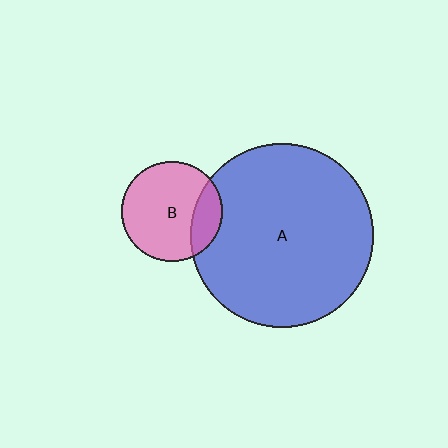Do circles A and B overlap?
Yes.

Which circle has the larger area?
Circle A (blue).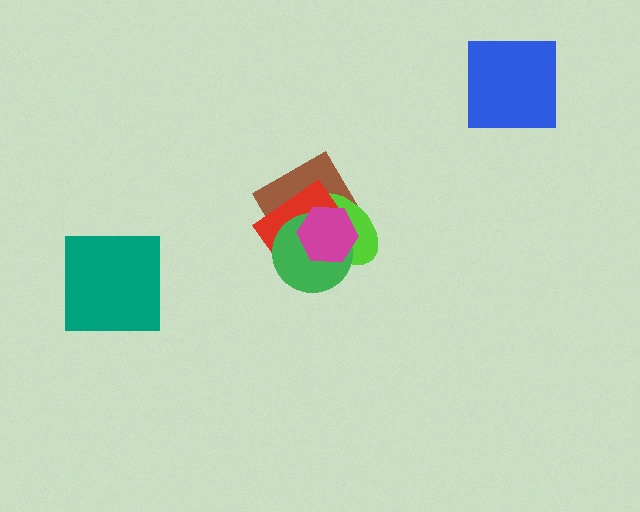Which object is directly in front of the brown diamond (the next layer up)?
The lime ellipse is directly in front of the brown diamond.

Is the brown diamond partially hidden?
Yes, it is partially covered by another shape.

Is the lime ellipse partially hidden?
Yes, it is partially covered by another shape.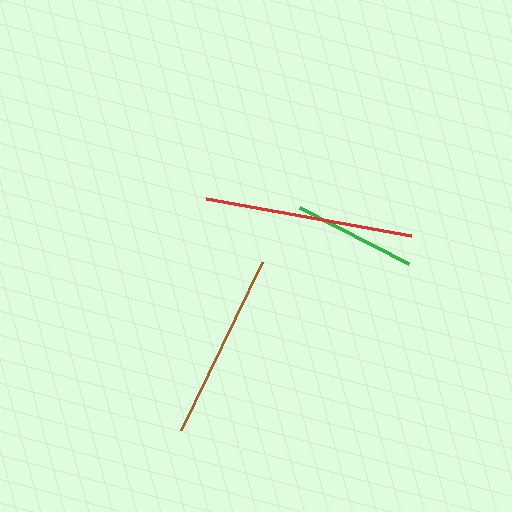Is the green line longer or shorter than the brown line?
The brown line is longer than the green line.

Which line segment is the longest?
The red line is the longest at approximately 208 pixels.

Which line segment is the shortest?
The green line is the shortest at approximately 122 pixels.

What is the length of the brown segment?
The brown segment is approximately 186 pixels long.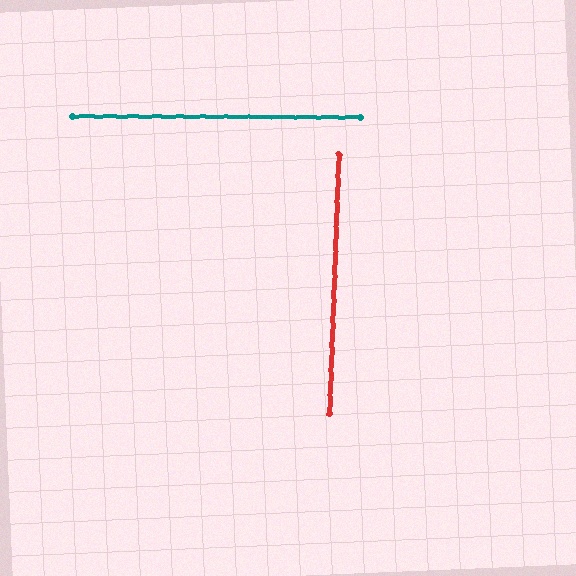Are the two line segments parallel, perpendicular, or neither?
Perpendicular — they meet at approximately 88°.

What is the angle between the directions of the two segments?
Approximately 88 degrees.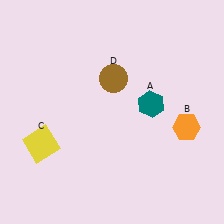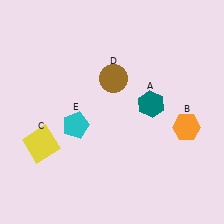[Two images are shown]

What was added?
A cyan pentagon (E) was added in Image 2.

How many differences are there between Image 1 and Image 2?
There is 1 difference between the two images.